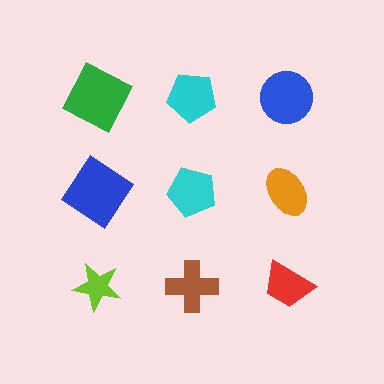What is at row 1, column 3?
A blue circle.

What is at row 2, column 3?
An orange ellipse.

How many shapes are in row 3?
3 shapes.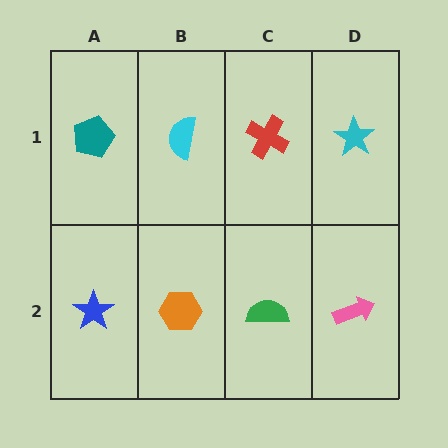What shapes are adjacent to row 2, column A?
A teal pentagon (row 1, column A), an orange hexagon (row 2, column B).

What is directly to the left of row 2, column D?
A green semicircle.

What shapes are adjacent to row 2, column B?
A cyan semicircle (row 1, column B), a blue star (row 2, column A), a green semicircle (row 2, column C).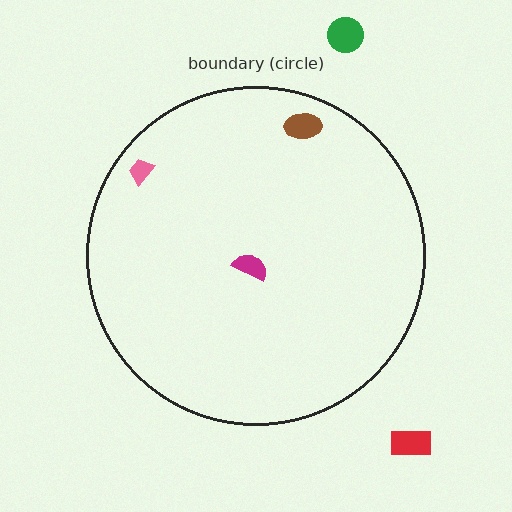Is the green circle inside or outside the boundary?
Outside.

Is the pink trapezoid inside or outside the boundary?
Inside.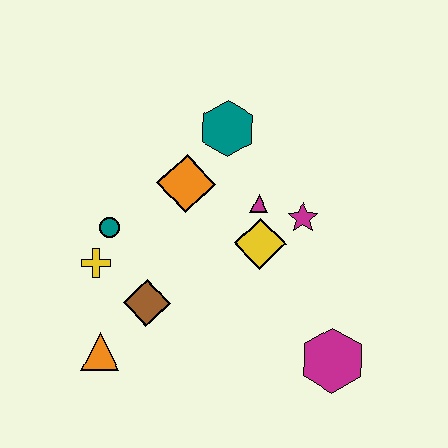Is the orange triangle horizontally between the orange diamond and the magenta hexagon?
No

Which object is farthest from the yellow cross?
The magenta hexagon is farthest from the yellow cross.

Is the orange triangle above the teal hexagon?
No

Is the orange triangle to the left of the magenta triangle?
Yes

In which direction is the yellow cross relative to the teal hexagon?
The yellow cross is below the teal hexagon.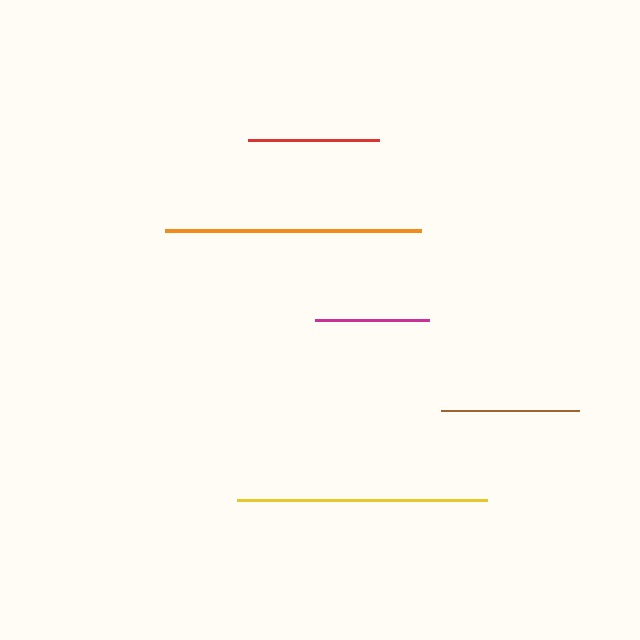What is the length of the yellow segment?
The yellow segment is approximately 249 pixels long.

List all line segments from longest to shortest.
From longest to shortest: orange, yellow, brown, red, magenta.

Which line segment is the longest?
The orange line is the longest at approximately 256 pixels.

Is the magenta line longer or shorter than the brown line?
The brown line is longer than the magenta line.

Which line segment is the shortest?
The magenta line is the shortest at approximately 114 pixels.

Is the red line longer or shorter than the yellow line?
The yellow line is longer than the red line.